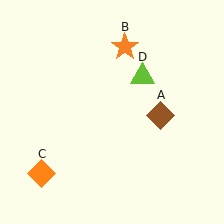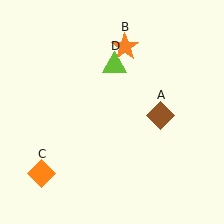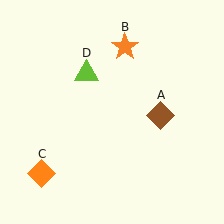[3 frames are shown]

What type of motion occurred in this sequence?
The lime triangle (object D) rotated counterclockwise around the center of the scene.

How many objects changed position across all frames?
1 object changed position: lime triangle (object D).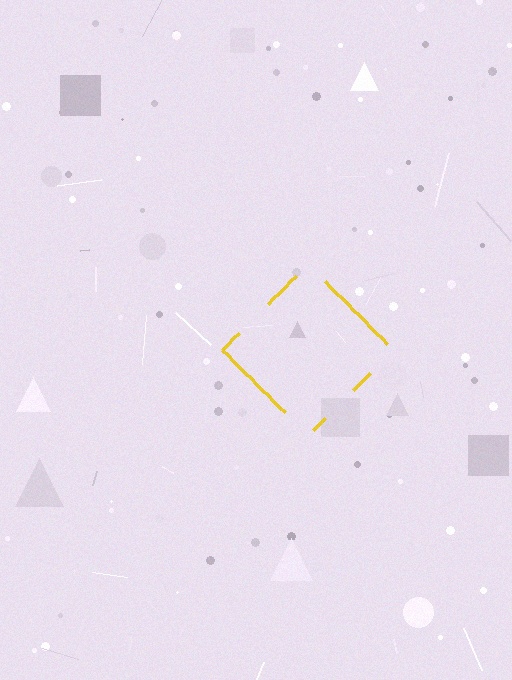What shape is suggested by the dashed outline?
The dashed outline suggests a diamond.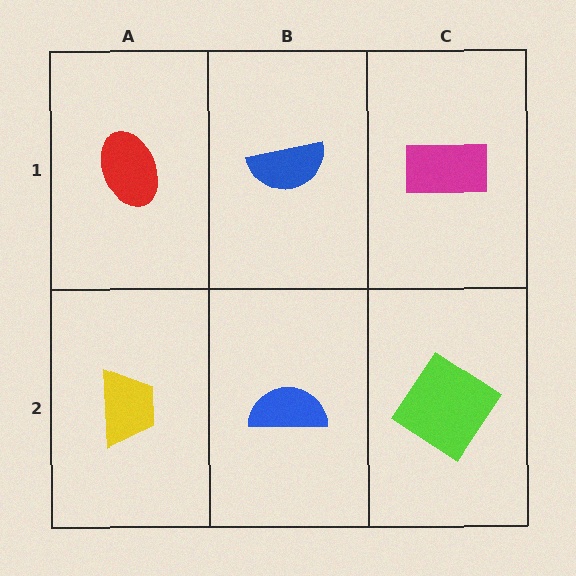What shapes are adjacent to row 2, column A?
A red ellipse (row 1, column A), a blue semicircle (row 2, column B).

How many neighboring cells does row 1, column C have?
2.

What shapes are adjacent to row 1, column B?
A blue semicircle (row 2, column B), a red ellipse (row 1, column A), a magenta rectangle (row 1, column C).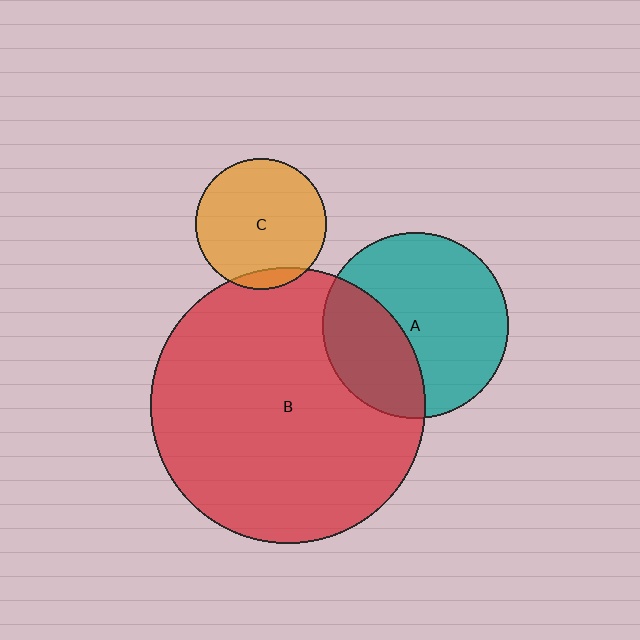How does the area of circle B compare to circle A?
Approximately 2.2 times.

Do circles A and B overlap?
Yes.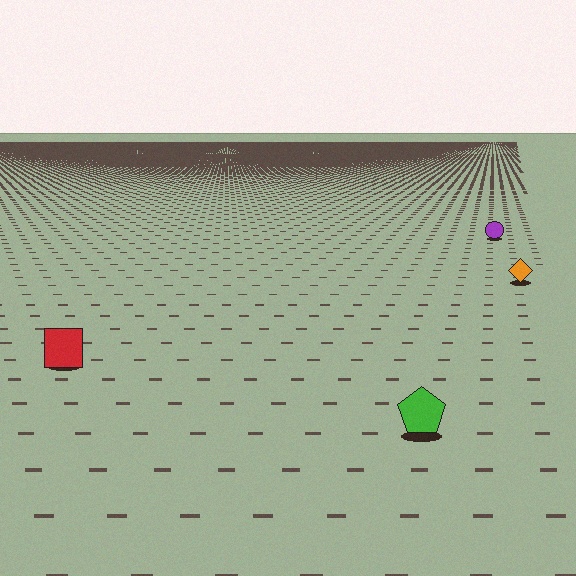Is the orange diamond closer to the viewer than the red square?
No. The red square is closer — you can tell from the texture gradient: the ground texture is coarser near it.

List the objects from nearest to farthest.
From nearest to farthest: the green pentagon, the red square, the orange diamond, the purple circle.